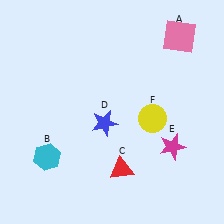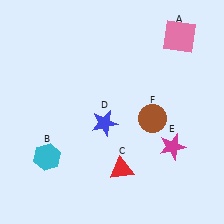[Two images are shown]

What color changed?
The circle (F) changed from yellow in Image 1 to brown in Image 2.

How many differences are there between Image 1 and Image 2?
There is 1 difference between the two images.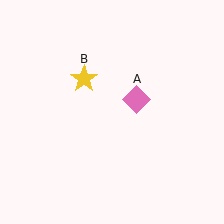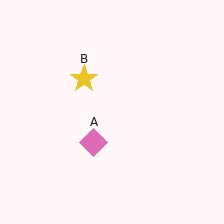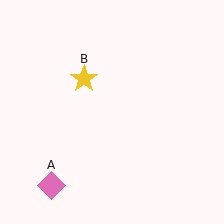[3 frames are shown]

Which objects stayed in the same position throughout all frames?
Yellow star (object B) remained stationary.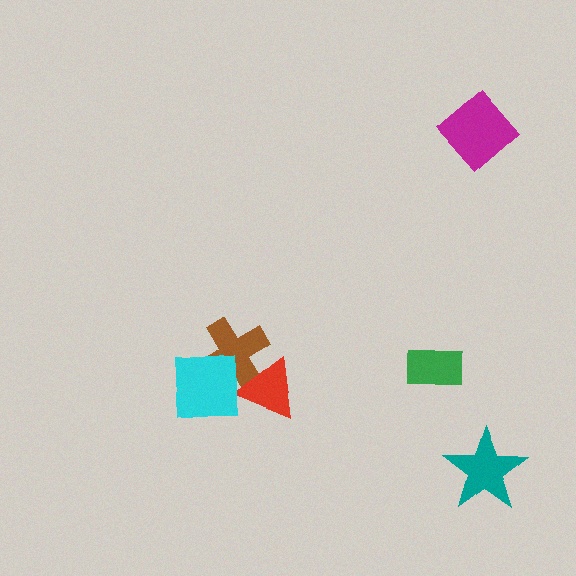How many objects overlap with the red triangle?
2 objects overlap with the red triangle.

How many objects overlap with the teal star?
0 objects overlap with the teal star.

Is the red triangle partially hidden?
Yes, it is partially covered by another shape.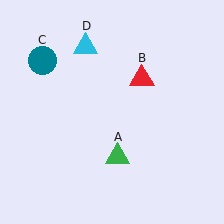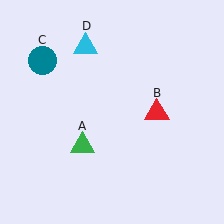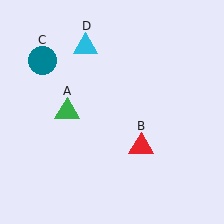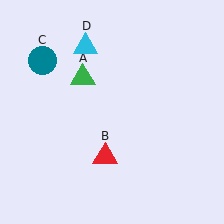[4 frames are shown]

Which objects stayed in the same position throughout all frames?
Teal circle (object C) and cyan triangle (object D) remained stationary.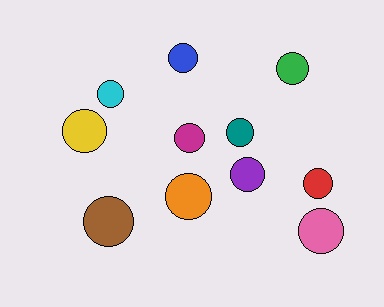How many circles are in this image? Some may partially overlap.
There are 11 circles.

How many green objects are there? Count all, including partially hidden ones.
There is 1 green object.